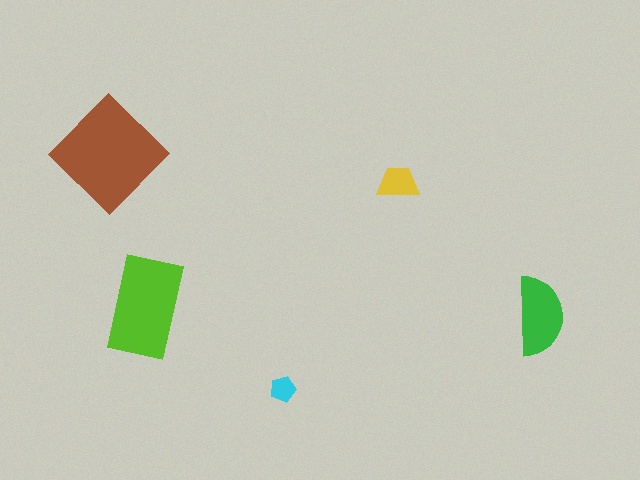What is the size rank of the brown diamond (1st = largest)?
1st.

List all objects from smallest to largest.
The cyan pentagon, the yellow trapezoid, the green semicircle, the lime rectangle, the brown diamond.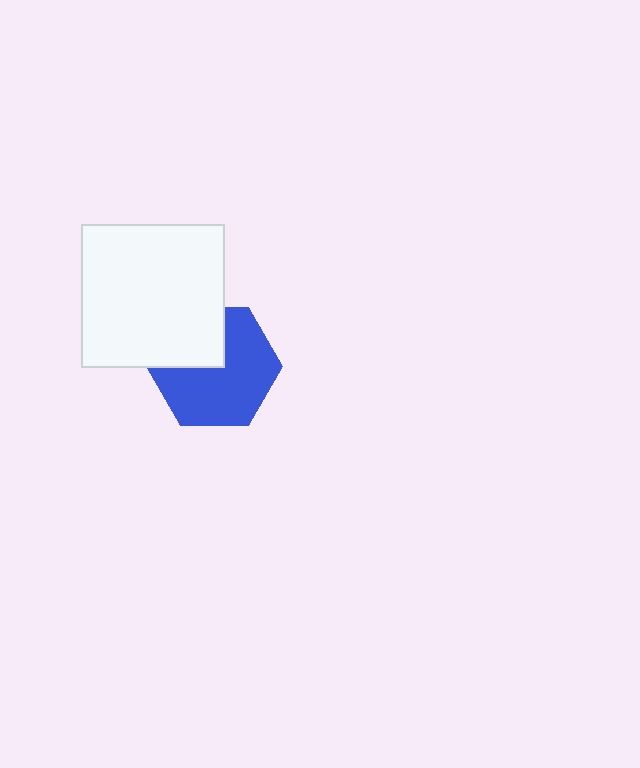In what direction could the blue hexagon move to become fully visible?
The blue hexagon could move down. That would shift it out from behind the white square entirely.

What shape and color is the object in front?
The object in front is a white square.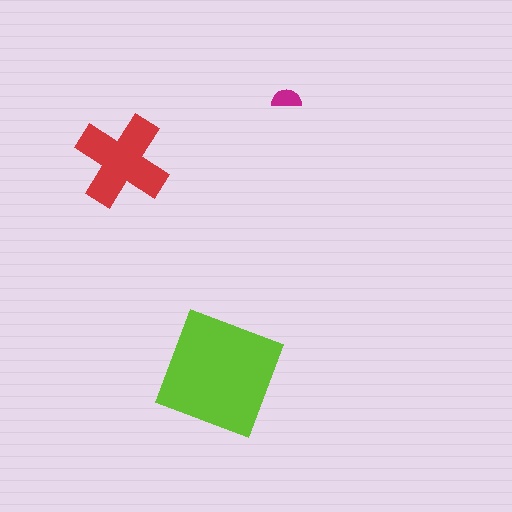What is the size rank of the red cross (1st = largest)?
2nd.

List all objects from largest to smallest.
The lime square, the red cross, the magenta semicircle.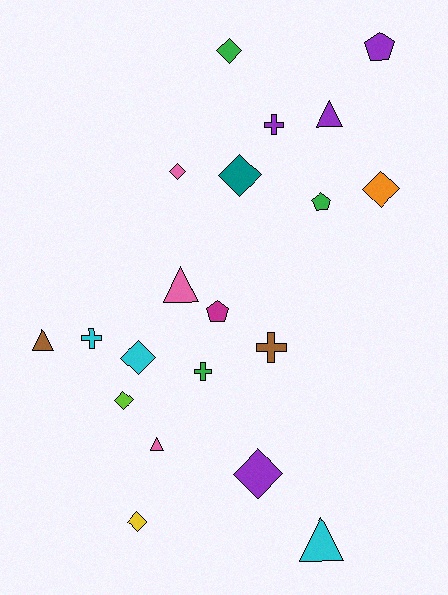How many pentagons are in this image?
There are 3 pentagons.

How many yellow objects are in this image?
There is 1 yellow object.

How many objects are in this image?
There are 20 objects.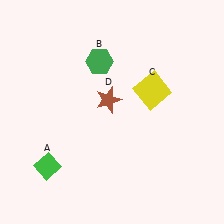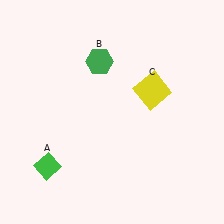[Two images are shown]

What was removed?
The brown star (D) was removed in Image 2.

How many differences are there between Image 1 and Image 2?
There is 1 difference between the two images.